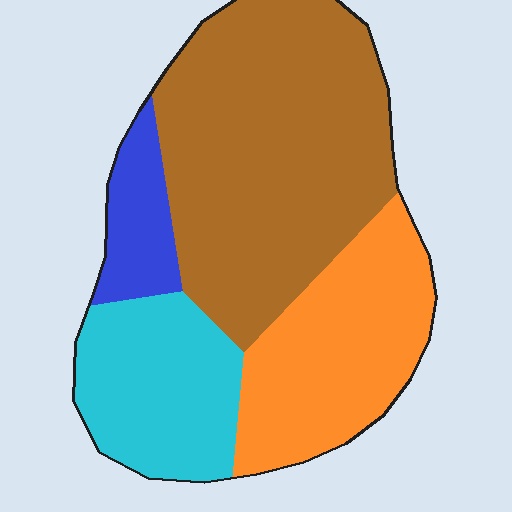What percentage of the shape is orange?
Orange takes up about one quarter (1/4) of the shape.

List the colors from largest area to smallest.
From largest to smallest: brown, orange, cyan, blue.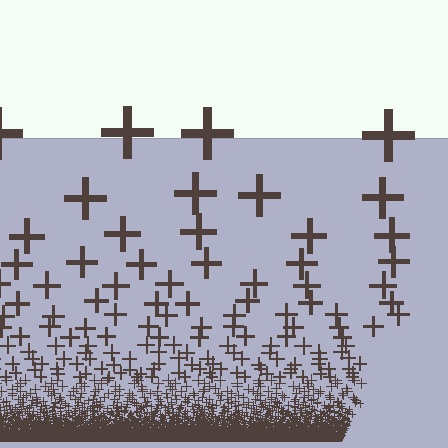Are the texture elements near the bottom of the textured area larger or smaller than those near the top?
Smaller. The gradient is inverted — elements near the bottom are smaller and denser.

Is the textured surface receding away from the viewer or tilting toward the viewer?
The surface appears to tilt toward the viewer. Texture elements get larger and sparser toward the top.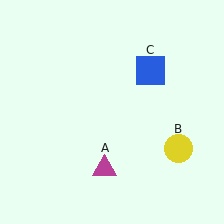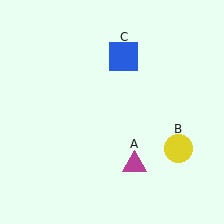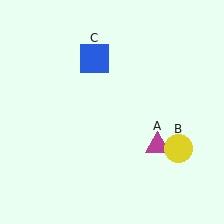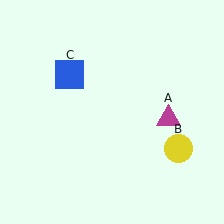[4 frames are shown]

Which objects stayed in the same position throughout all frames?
Yellow circle (object B) remained stationary.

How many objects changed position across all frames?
2 objects changed position: magenta triangle (object A), blue square (object C).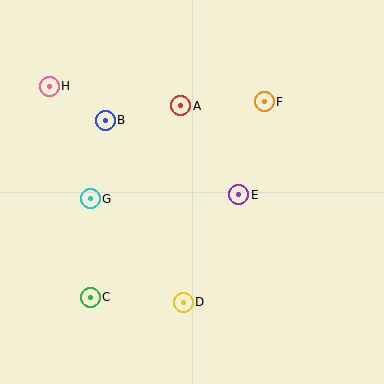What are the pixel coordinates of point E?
Point E is at (239, 195).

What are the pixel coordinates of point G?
Point G is at (90, 199).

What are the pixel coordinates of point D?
Point D is at (183, 302).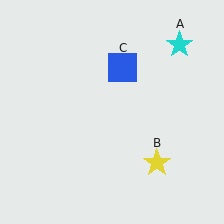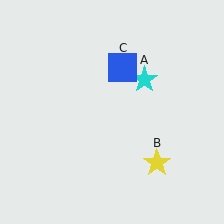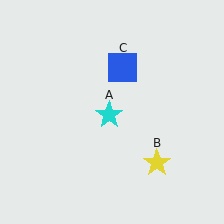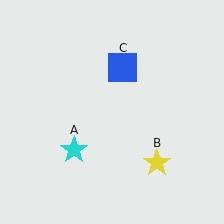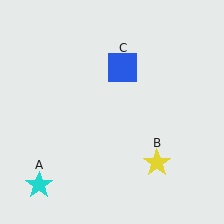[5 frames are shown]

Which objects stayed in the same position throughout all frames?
Yellow star (object B) and blue square (object C) remained stationary.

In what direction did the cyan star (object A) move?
The cyan star (object A) moved down and to the left.